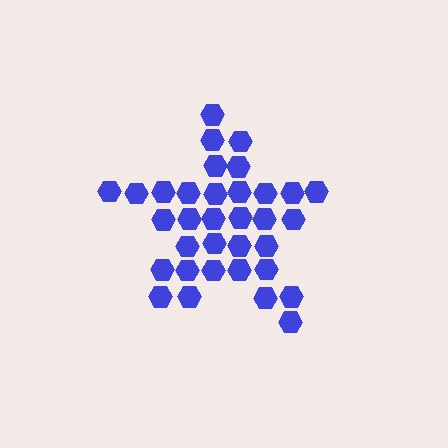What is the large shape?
The large shape is a star.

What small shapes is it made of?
It is made of small hexagons.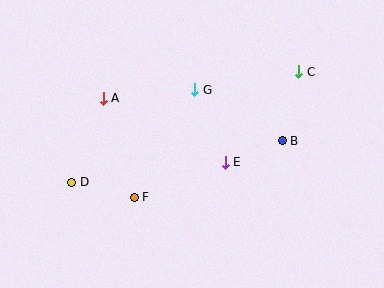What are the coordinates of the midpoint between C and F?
The midpoint between C and F is at (217, 134).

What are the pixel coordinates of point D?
Point D is at (72, 182).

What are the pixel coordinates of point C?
Point C is at (299, 72).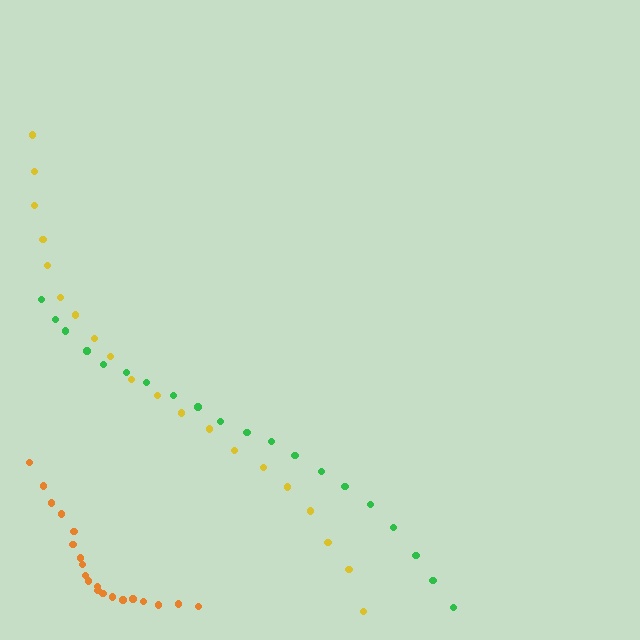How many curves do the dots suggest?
There are 3 distinct paths.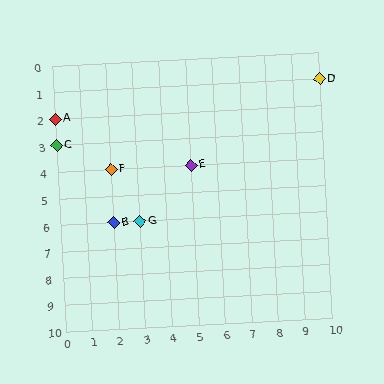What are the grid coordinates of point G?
Point G is at grid coordinates (3, 6).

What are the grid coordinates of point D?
Point D is at grid coordinates (10, 1).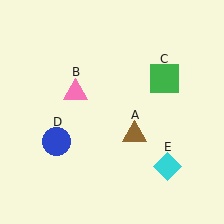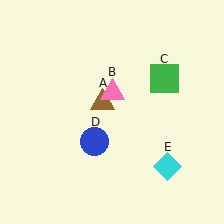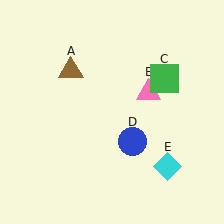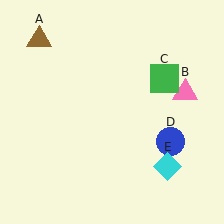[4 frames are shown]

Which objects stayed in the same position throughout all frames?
Green square (object C) and cyan diamond (object E) remained stationary.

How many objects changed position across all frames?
3 objects changed position: brown triangle (object A), pink triangle (object B), blue circle (object D).